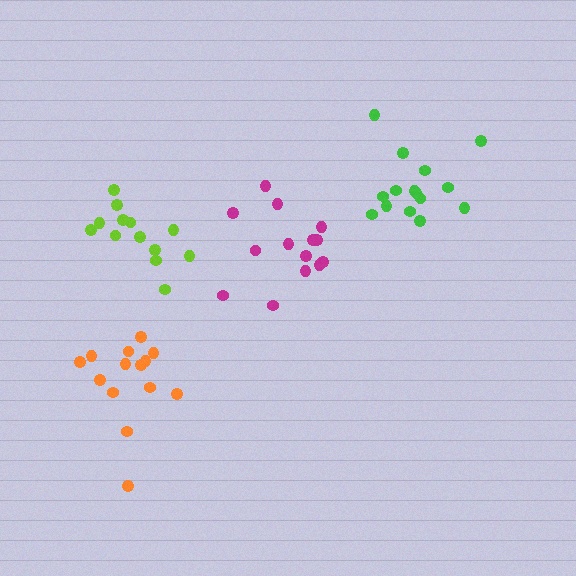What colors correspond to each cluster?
The clusters are colored: magenta, orange, green, lime.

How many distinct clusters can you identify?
There are 4 distinct clusters.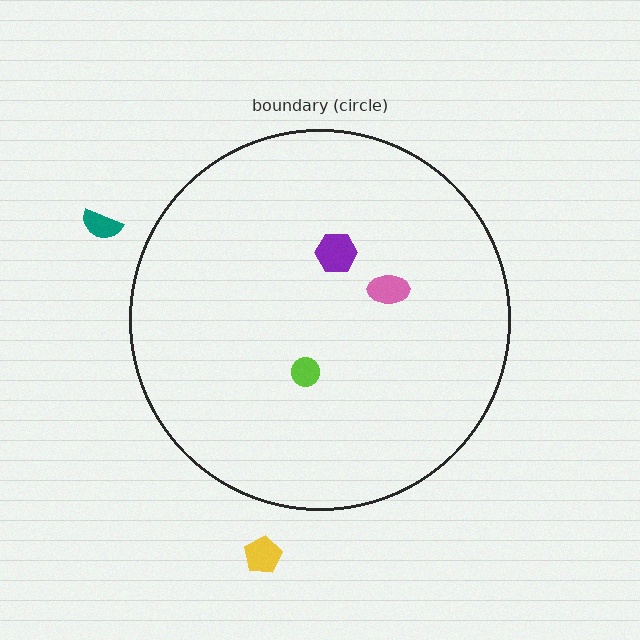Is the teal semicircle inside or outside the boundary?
Outside.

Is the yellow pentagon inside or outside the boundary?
Outside.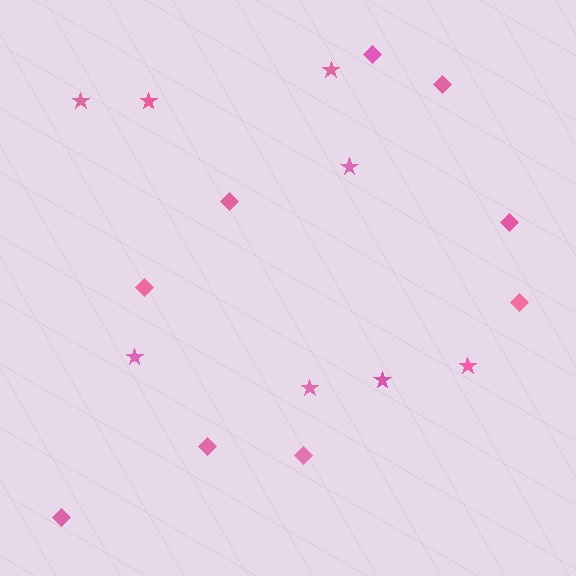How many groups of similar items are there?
There are 2 groups: one group of diamonds (9) and one group of stars (8).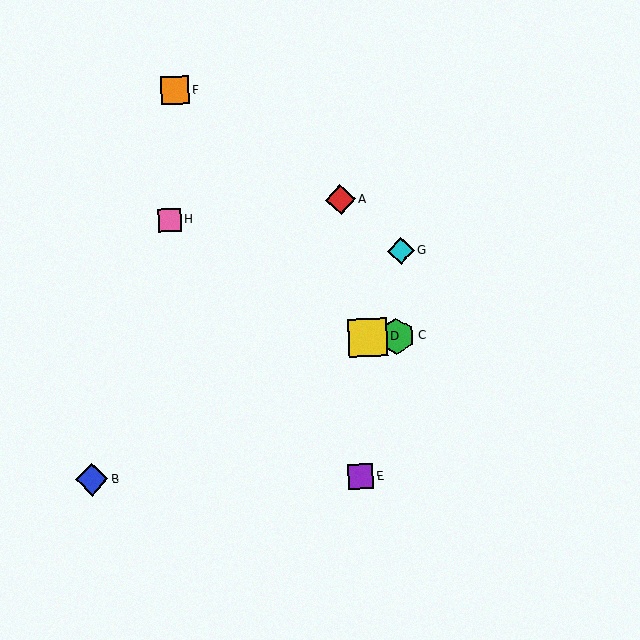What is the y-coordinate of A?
Object A is at y≈200.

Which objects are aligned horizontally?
Objects C, D are aligned horizontally.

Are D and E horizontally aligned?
No, D is at y≈337 and E is at y≈476.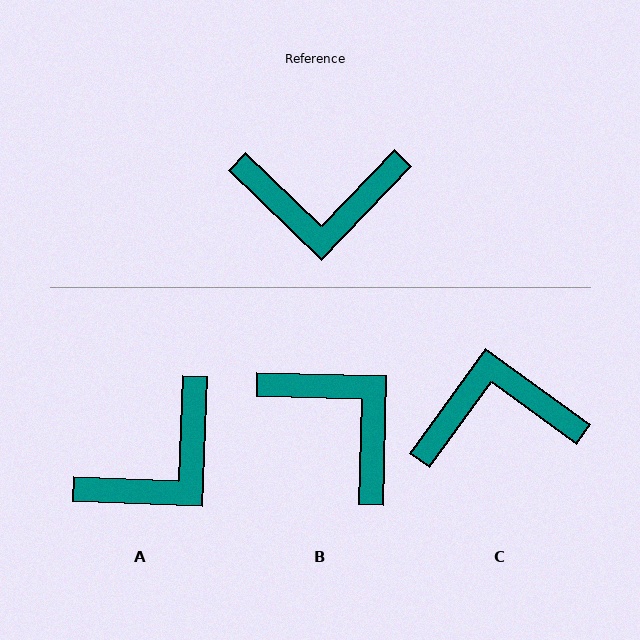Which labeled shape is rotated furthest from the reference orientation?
C, about 172 degrees away.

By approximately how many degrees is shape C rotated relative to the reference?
Approximately 172 degrees clockwise.